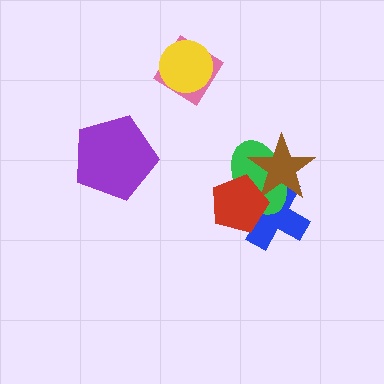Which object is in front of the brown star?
The red pentagon is in front of the brown star.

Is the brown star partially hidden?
Yes, it is partially covered by another shape.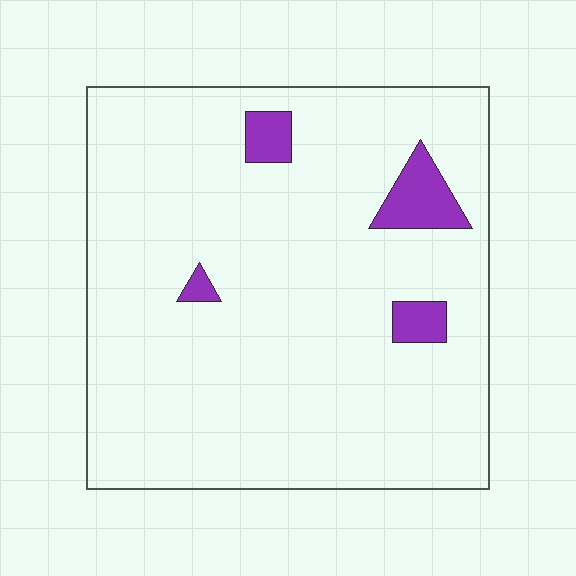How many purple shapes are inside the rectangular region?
4.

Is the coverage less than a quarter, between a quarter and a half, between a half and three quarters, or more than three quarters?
Less than a quarter.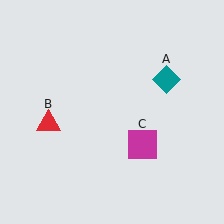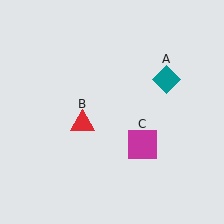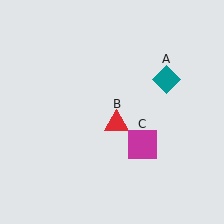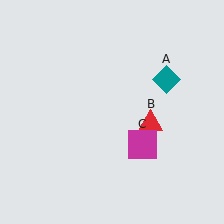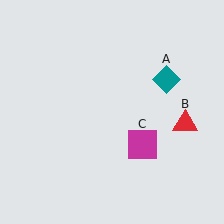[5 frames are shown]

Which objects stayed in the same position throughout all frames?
Teal diamond (object A) and magenta square (object C) remained stationary.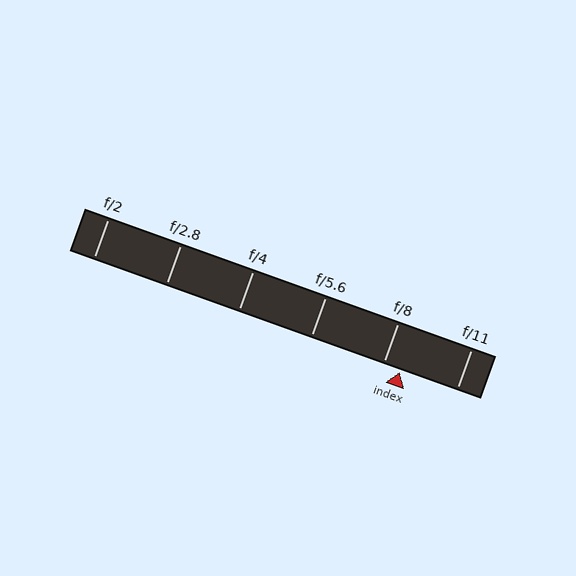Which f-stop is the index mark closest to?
The index mark is closest to f/8.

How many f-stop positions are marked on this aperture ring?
There are 6 f-stop positions marked.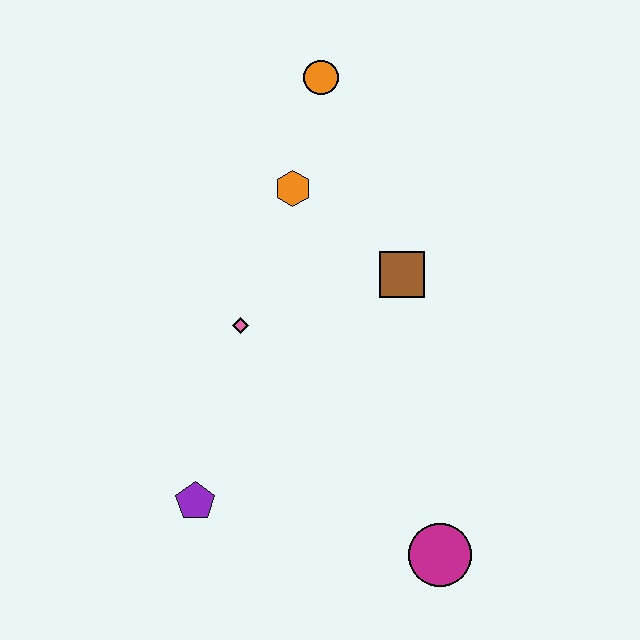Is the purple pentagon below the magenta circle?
No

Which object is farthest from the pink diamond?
The magenta circle is farthest from the pink diamond.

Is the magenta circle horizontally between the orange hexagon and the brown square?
No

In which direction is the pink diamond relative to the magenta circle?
The pink diamond is above the magenta circle.